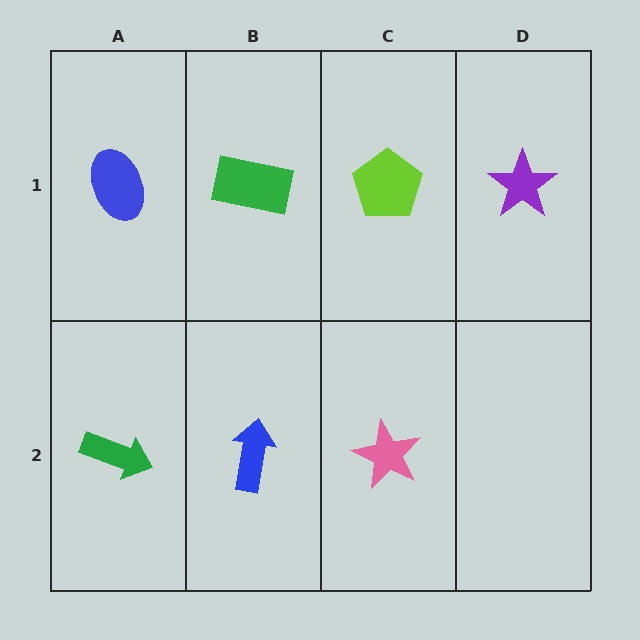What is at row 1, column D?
A purple star.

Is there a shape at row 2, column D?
No, that cell is empty.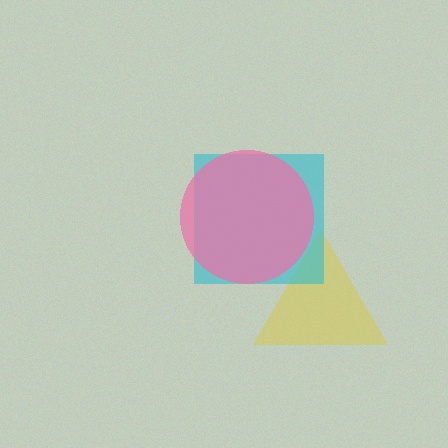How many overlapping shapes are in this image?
There are 3 overlapping shapes in the image.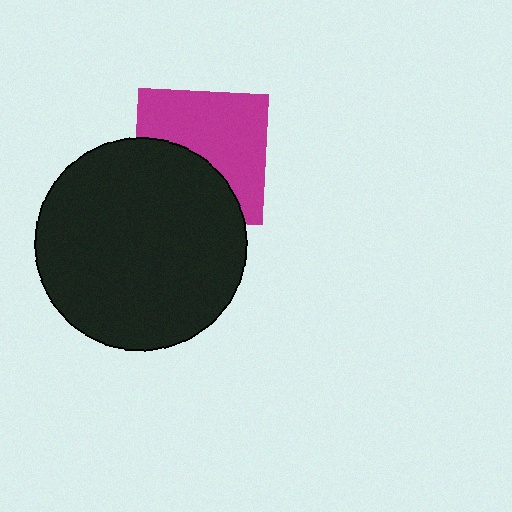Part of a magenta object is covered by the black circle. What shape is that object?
It is a square.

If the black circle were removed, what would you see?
You would see the complete magenta square.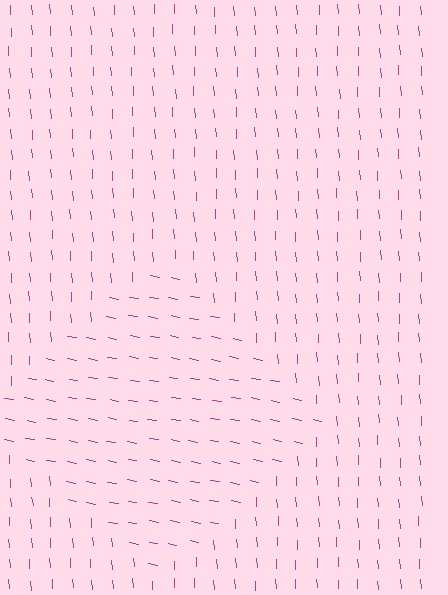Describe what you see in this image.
The image is filled with small magenta line segments. A diamond region in the image has lines oriented differently from the surrounding lines, creating a visible texture boundary.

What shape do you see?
I see a diamond.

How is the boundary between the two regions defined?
The boundary is defined purely by a change in line orientation (approximately 76 degrees difference). All lines are the same color and thickness.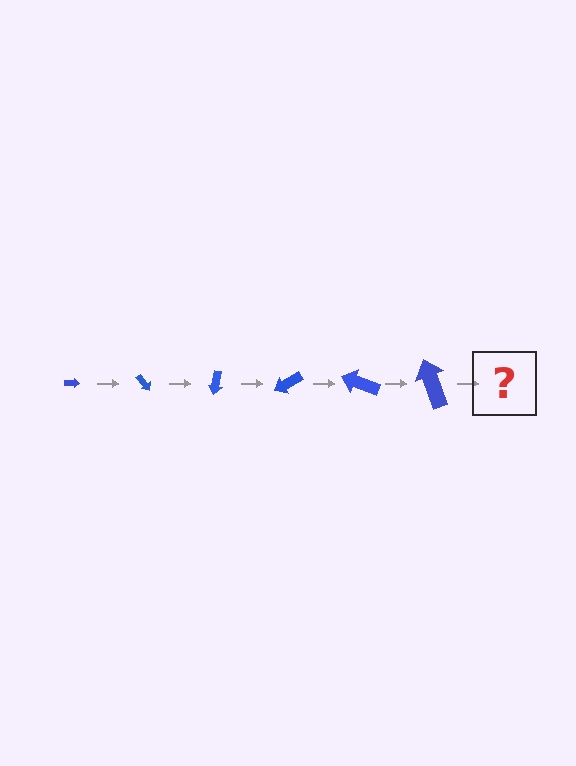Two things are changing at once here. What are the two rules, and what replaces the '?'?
The two rules are that the arrow grows larger each step and it rotates 50 degrees each step. The '?' should be an arrow, larger than the previous one and rotated 300 degrees from the start.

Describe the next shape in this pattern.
It should be an arrow, larger than the previous one and rotated 300 degrees from the start.